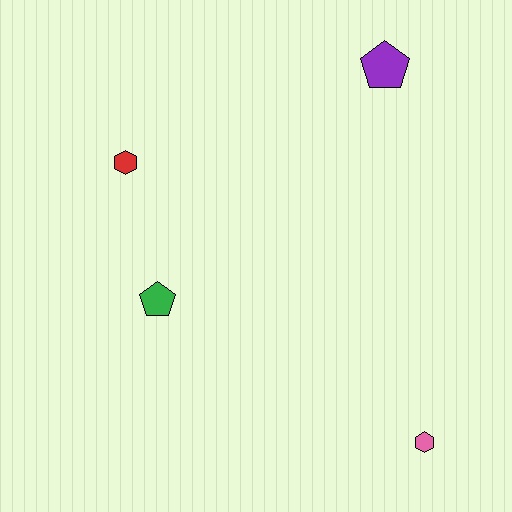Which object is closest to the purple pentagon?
The red hexagon is closest to the purple pentagon.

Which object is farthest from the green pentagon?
The purple pentagon is farthest from the green pentagon.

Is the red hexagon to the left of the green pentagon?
Yes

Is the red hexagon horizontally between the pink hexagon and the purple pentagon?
No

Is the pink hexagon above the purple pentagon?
No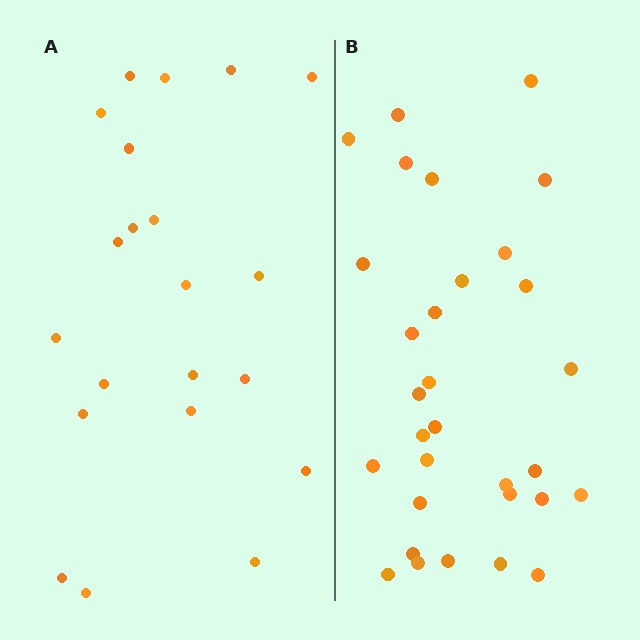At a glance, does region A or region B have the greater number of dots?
Region B (the right region) has more dots.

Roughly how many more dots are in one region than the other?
Region B has roughly 10 or so more dots than region A.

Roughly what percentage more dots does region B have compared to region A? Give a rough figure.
About 50% more.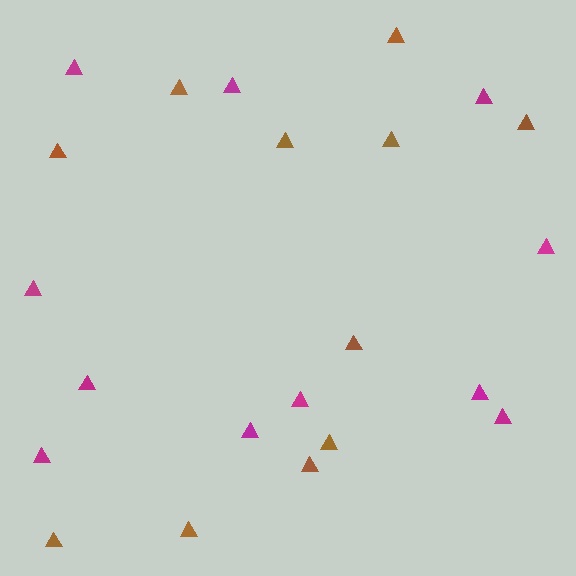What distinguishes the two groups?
There are 2 groups: one group of magenta triangles (11) and one group of brown triangles (11).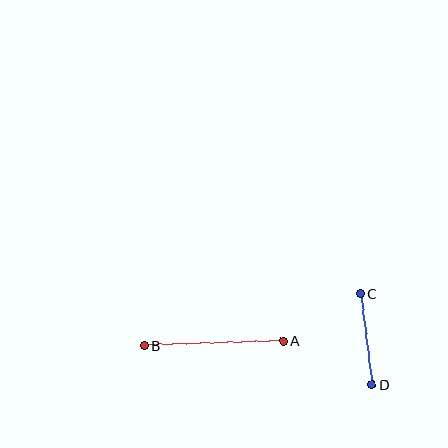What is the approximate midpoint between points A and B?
The midpoint is at approximately (214, 343) pixels.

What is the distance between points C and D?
The distance is approximately 91 pixels.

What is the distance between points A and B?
The distance is approximately 139 pixels.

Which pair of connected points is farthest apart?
Points A and B are farthest apart.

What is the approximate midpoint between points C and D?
The midpoint is at approximately (366, 339) pixels.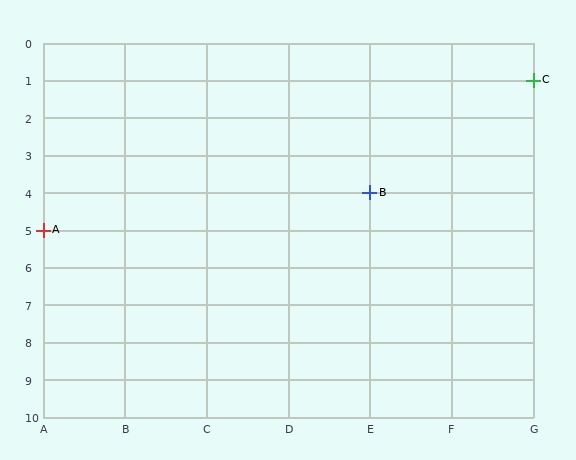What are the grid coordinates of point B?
Point B is at grid coordinates (E, 4).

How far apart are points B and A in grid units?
Points B and A are 4 columns and 1 row apart (about 4.1 grid units diagonally).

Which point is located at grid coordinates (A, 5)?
Point A is at (A, 5).